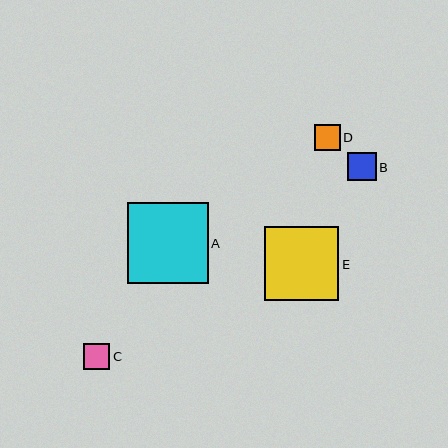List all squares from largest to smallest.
From largest to smallest: A, E, B, D, C.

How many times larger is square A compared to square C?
Square A is approximately 3.1 times the size of square C.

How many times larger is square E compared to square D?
Square E is approximately 2.9 times the size of square D.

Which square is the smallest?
Square C is the smallest with a size of approximately 26 pixels.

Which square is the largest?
Square A is the largest with a size of approximately 81 pixels.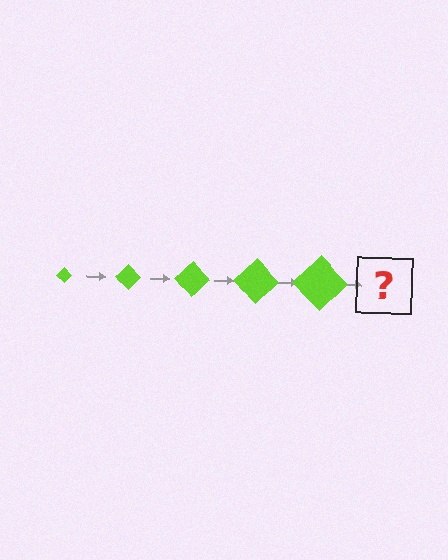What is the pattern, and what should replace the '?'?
The pattern is that the diamond gets progressively larger each step. The '?' should be a lime diamond, larger than the previous one.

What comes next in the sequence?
The next element should be a lime diamond, larger than the previous one.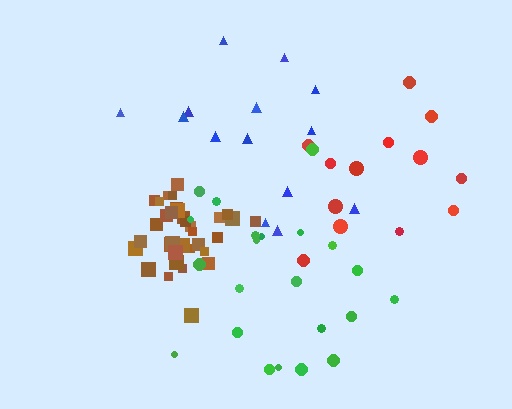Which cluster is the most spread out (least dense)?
Blue.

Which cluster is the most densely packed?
Brown.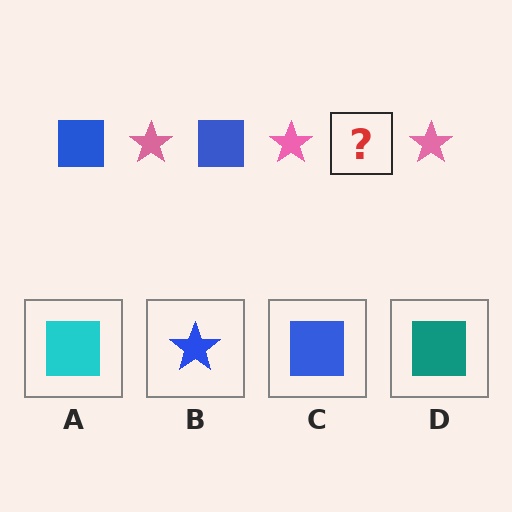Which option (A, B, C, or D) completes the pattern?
C.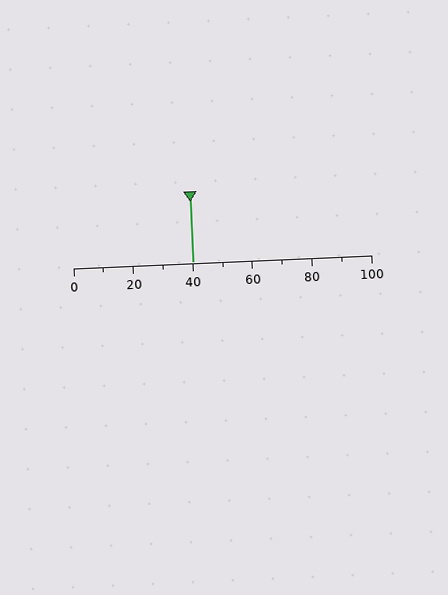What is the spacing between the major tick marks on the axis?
The major ticks are spaced 20 apart.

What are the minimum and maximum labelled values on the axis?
The axis runs from 0 to 100.